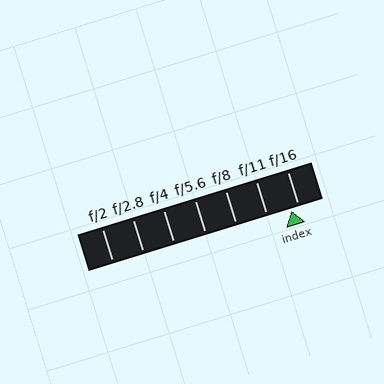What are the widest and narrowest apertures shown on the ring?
The widest aperture shown is f/2 and the narrowest is f/16.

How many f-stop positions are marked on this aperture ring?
There are 7 f-stop positions marked.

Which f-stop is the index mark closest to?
The index mark is closest to f/16.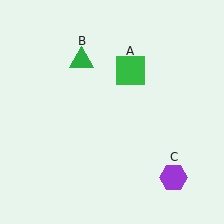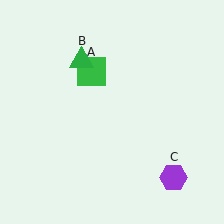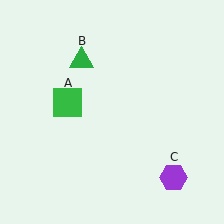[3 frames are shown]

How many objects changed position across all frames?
1 object changed position: green square (object A).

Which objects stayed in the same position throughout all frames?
Green triangle (object B) and purple hexagon (object C) remained stationary.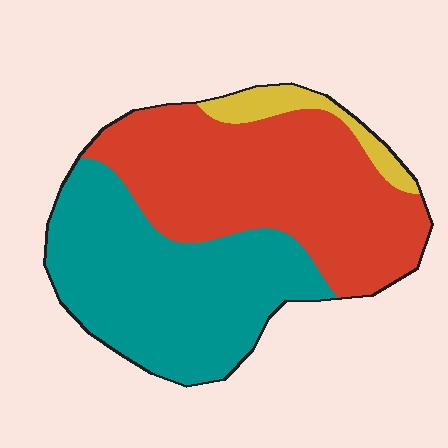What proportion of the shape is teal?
Teal covers roughly 45% of the shape.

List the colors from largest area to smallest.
From largest to smallest: red, teal, yellow.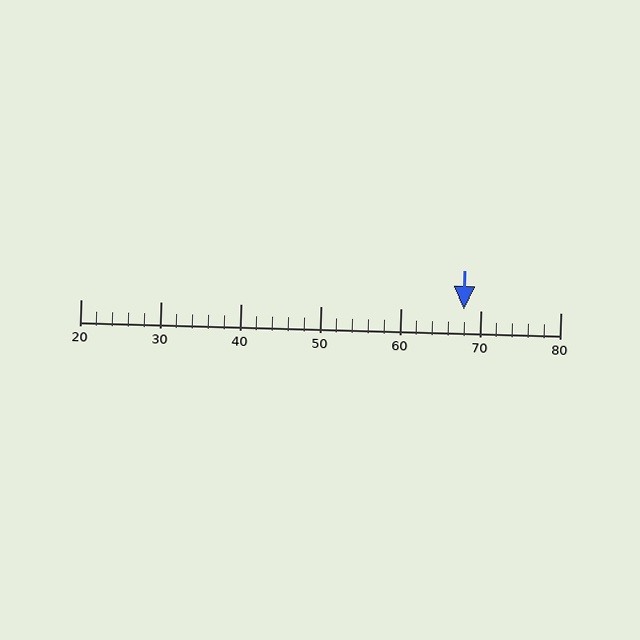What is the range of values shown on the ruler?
The ruler shows values from 20 to 80.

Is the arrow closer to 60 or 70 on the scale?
The arrow is closer to 70.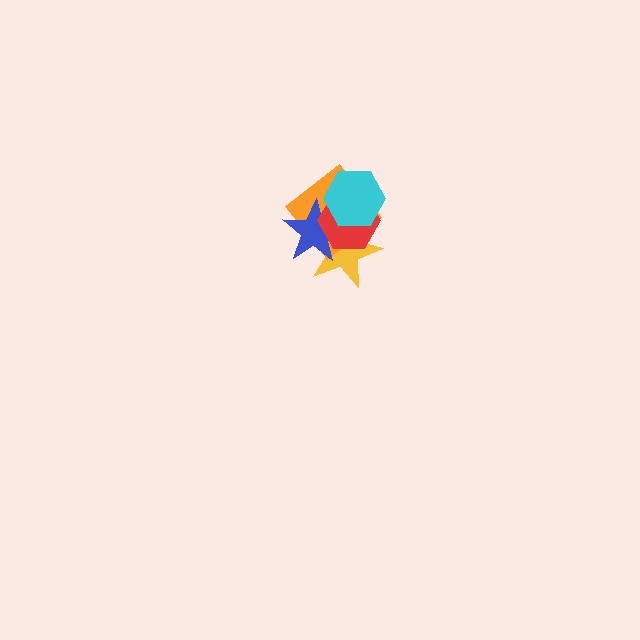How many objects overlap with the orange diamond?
4 objects overlap with the orange diamond.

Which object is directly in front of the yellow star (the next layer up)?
The orange diamond is directly in front of the yellow star.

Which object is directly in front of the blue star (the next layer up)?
The red hexagon is directly in front of the blue star.